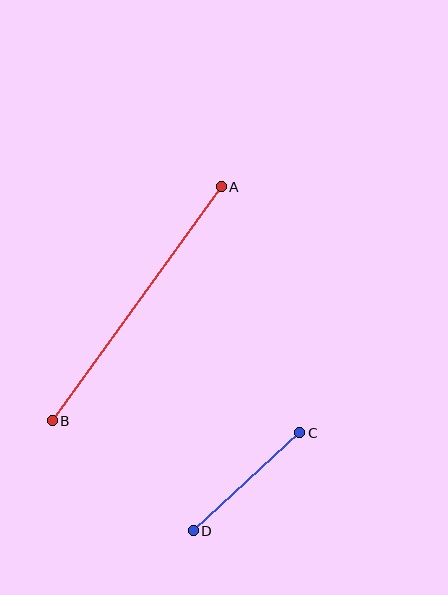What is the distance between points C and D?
The distance is approximately 145 pixels.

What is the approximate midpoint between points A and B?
The midpoint is at approximately (137, 304) pixels.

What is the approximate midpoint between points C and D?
The midpoint is at approximately (247, 482) pixels.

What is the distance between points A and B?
The distance is approximately 289 pixels.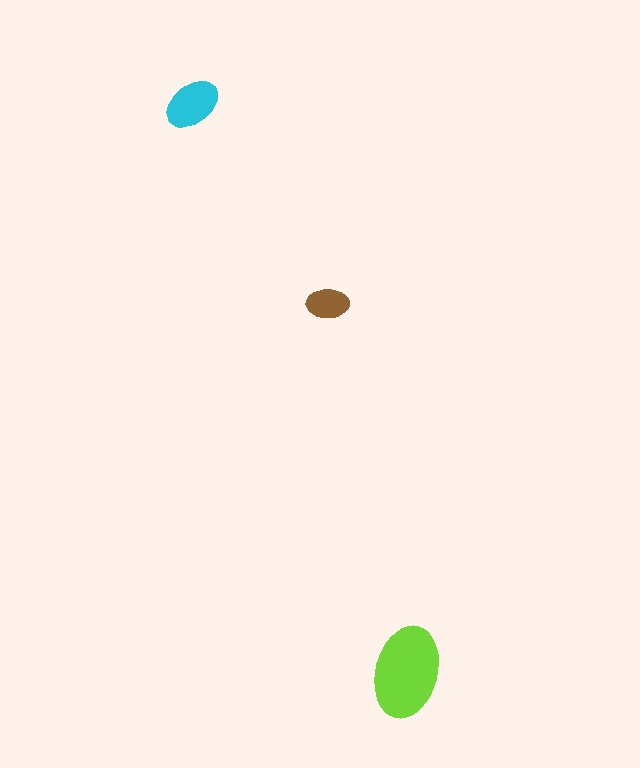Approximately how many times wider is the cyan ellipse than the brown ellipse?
About 1.5 times wider.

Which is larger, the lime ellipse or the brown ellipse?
The lime one.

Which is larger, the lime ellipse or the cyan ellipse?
The lime one.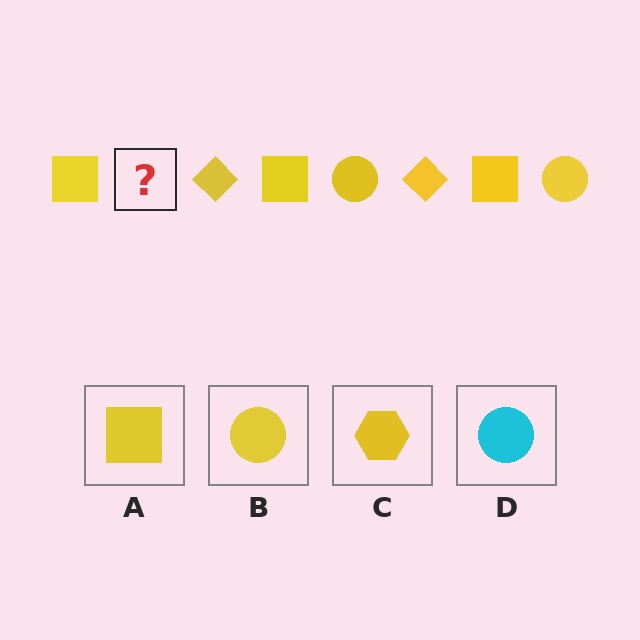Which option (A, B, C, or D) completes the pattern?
B.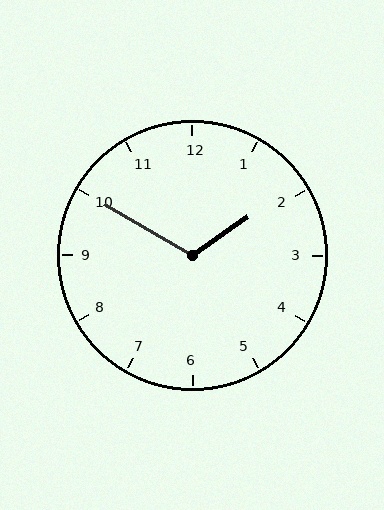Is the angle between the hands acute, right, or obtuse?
It is obtuse.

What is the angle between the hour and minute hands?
Approximately 115 degrees.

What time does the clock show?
1:50.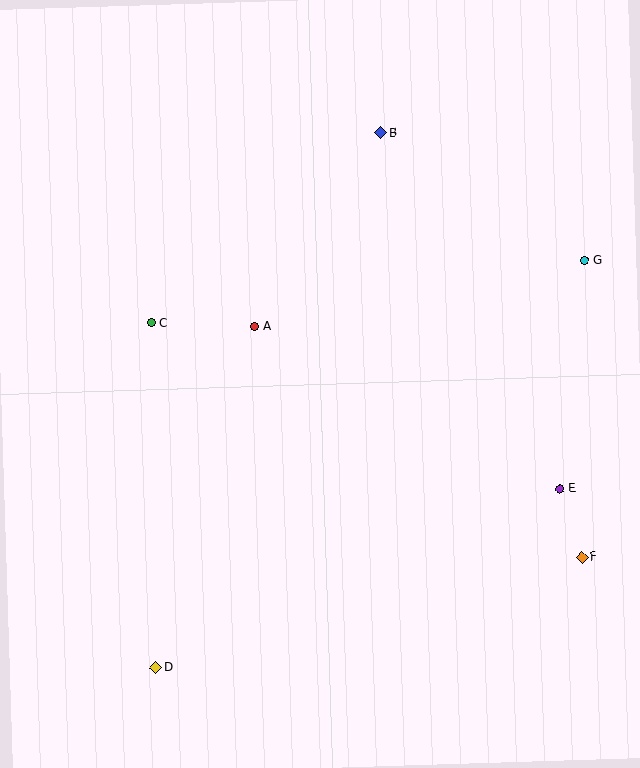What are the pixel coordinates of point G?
Point G is at (585, 260).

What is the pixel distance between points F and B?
The distance between F and B is 470 pixels.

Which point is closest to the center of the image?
Point A at (255, 326) is closest to the center.